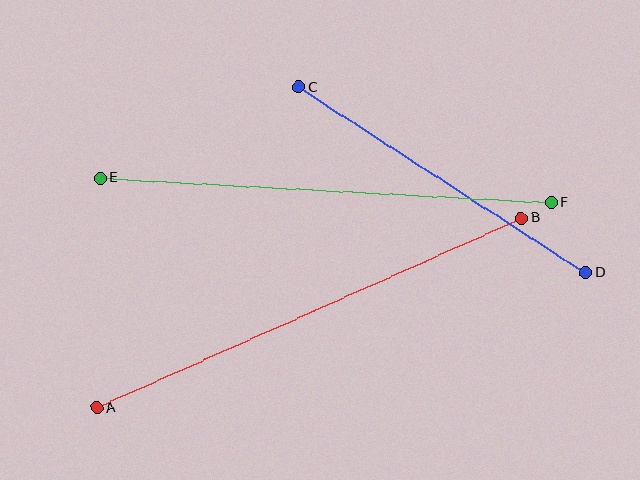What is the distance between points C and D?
The distance is approximately 342 pixels.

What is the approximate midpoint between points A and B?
The midpoint is at approximately (309, 313) pixels.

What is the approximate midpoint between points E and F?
The midpoint is at approximately (326, 190) pixels.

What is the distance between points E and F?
The distance is approximately 452 pixels.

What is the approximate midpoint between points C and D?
The midpoint is at approximately (442, 180) pixels.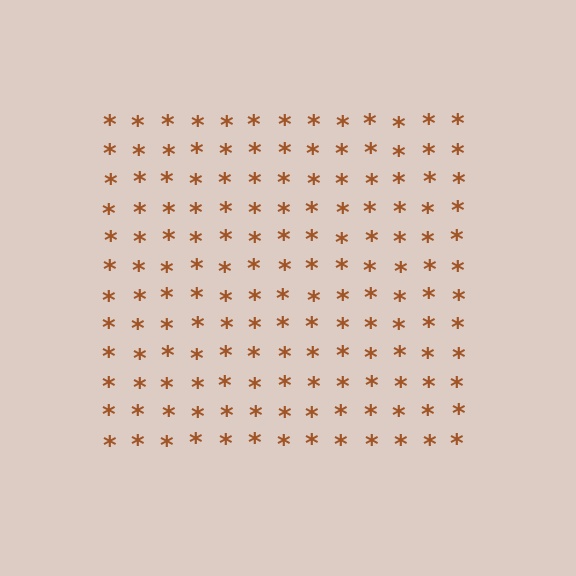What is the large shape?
The large shape is a square.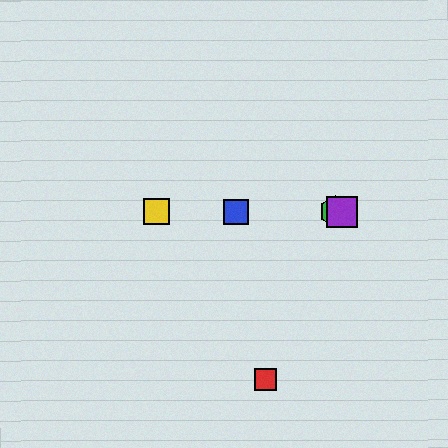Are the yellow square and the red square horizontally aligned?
No, the yellow square is at y≈212 and the red square is at y≈380.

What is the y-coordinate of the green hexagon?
The green hexagon is at y≈212.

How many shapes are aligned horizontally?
4 shapes (the blue square, the green hexagon, the yellow square, the purple square) are aligned horizontally.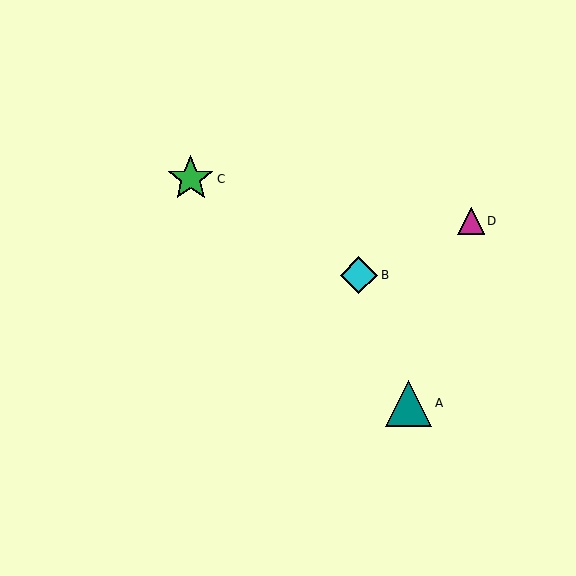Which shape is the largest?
The teal triangle (labeled A) is the largest.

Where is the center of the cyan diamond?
The center of the cyan diamond is at (359, 275).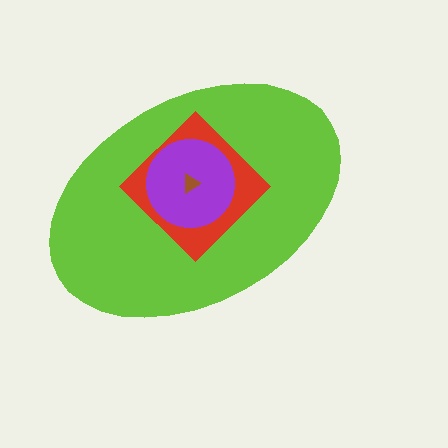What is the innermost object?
The brown triangle.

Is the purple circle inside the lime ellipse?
Yes.